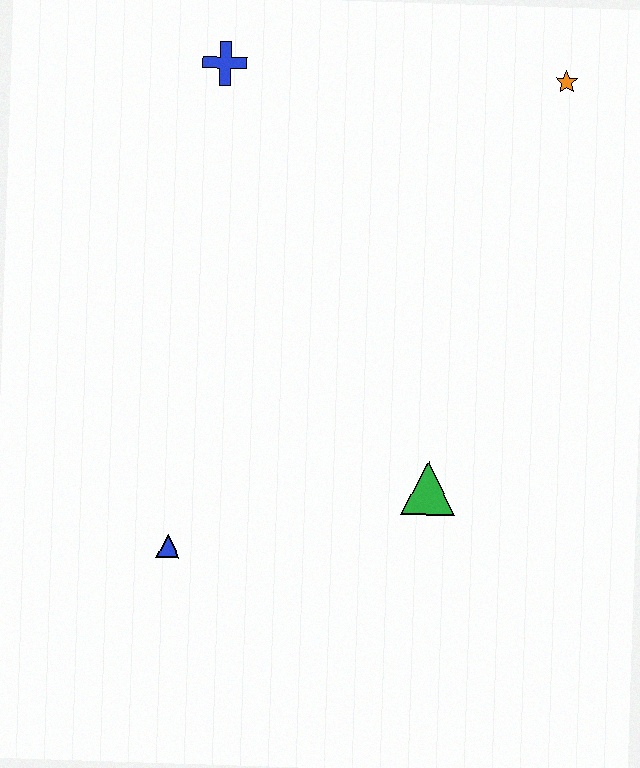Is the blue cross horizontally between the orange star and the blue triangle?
Yes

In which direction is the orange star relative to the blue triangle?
The orange star is above the blue triangle.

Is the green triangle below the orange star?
Yes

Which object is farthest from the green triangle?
The blue cross is farthest from the green triangle.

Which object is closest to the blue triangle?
The green triangle is closest to the blue triangle.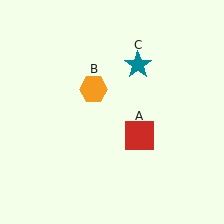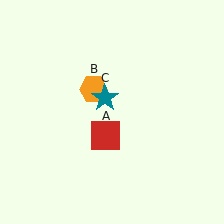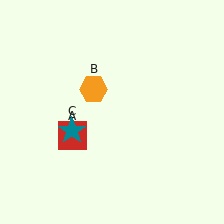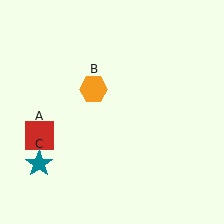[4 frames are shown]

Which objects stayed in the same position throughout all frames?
Orange hexagon (object B) remained stationary.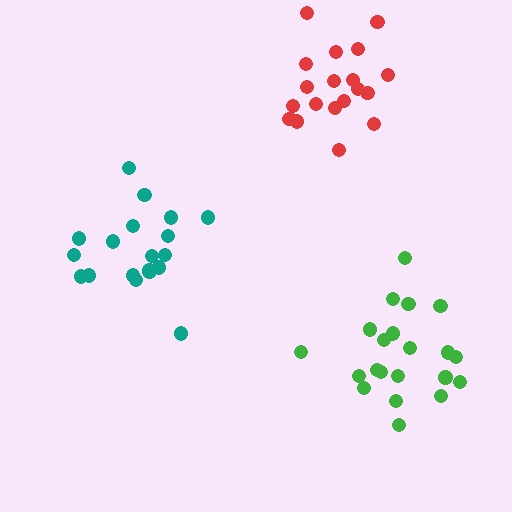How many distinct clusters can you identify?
There are 3 distinct clusters.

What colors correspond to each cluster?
The clusters are colored: teal, green, red.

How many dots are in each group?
Group 1: 19 dots, Group 2: 21 dots, Group 3: 19 dots (59 total).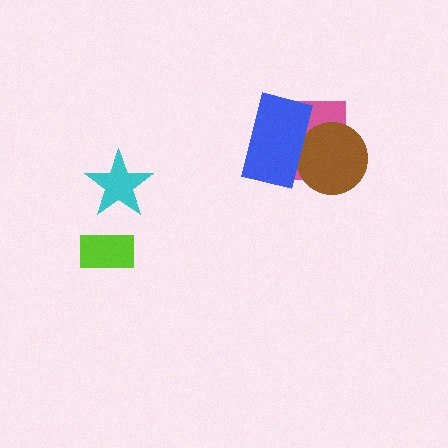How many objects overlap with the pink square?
2 objects overlap with the pink square.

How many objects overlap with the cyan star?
0 objects overlap with the cyan star.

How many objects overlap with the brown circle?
2 objects overlap with the brown circle.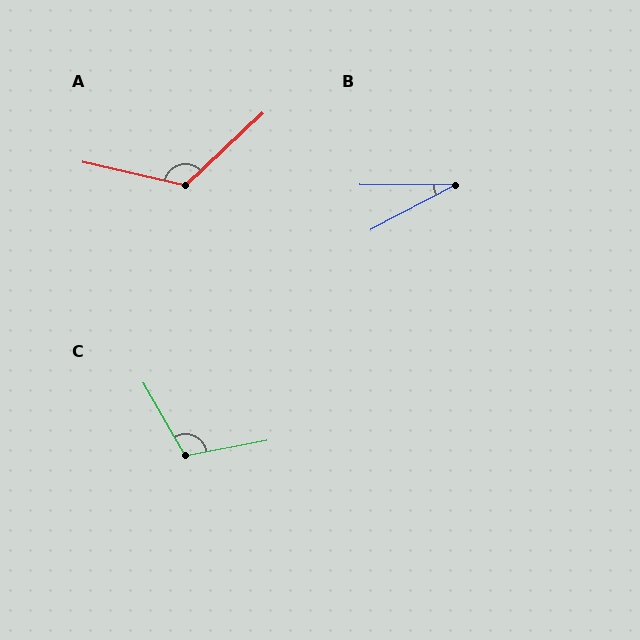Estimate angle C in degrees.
Approximately 109 degrees.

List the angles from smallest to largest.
B (28°), C (109°), A (124°).